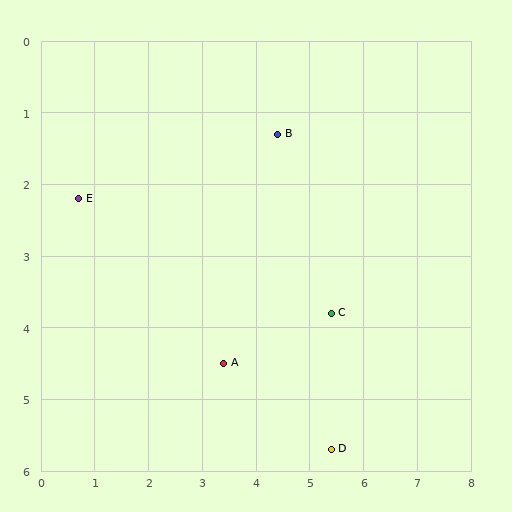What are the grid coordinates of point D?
Point D is at approximately (5.4, 5.7).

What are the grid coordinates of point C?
Point C is at approximately (5.4, 3.8).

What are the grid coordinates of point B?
Point B is at approximately (4.4, 1.3).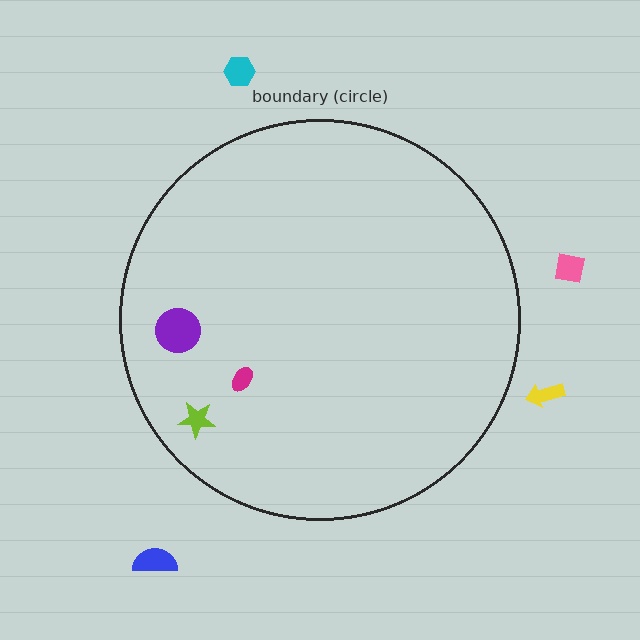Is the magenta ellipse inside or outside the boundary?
Inside.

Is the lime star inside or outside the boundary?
Inside.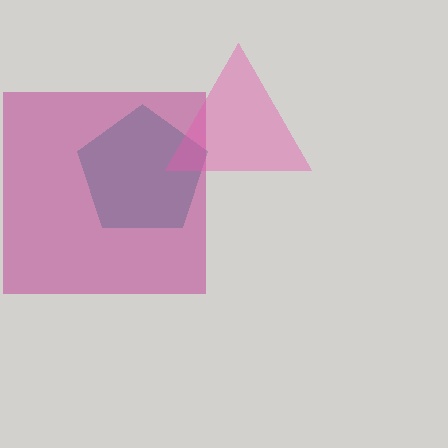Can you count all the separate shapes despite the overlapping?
Yes, there are 3 separate shapes.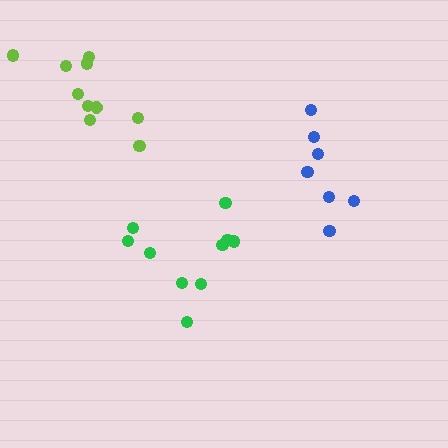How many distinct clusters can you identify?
There are 3 distinct clusters.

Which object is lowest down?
The green cluster is bottommost.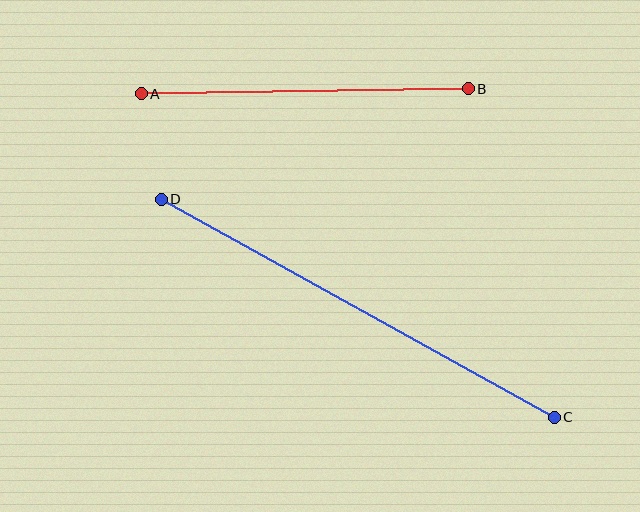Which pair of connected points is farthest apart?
Points C and D are farthest apart.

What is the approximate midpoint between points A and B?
The midpoint is at approximately (305, 91) pixels.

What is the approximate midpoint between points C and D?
The midpoint is at approximately (358, 308) pixels.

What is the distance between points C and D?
The distance is approximately 449 pixels.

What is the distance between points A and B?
The distance is approximately 327 pixels.